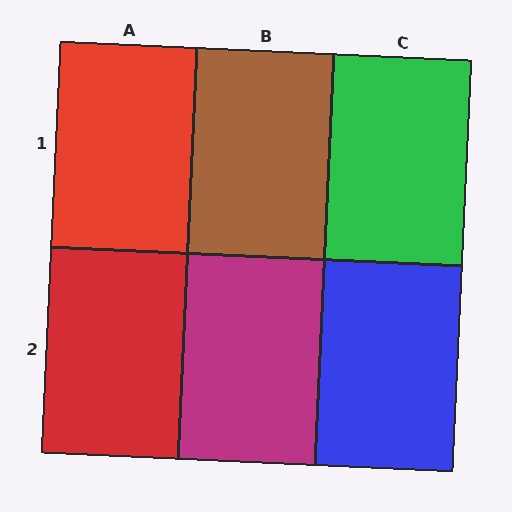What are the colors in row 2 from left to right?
Red, magenta, blue.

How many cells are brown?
1 cell is brown.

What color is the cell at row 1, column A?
Red.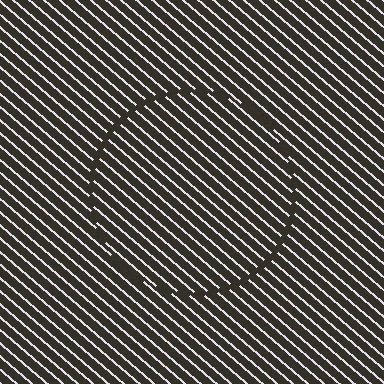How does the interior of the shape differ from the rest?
The interior of the shape contains the same grating, shifted by half a period — the contour is defined by the phase discontinuity where line-ends from the inner and outer gratings abut.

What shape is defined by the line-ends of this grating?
An illusory circle. The interior of the shape contains the same grating, shifted by half a period — the contour is defined by the phase discontinuity where line-ends from the inner and outer gratings abut.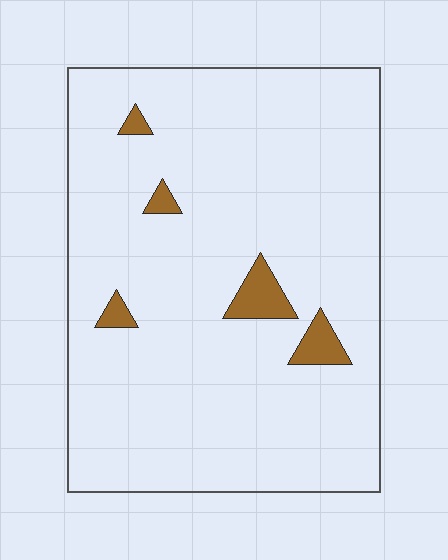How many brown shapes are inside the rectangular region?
5.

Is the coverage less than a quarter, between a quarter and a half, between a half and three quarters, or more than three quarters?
Less than a quarter.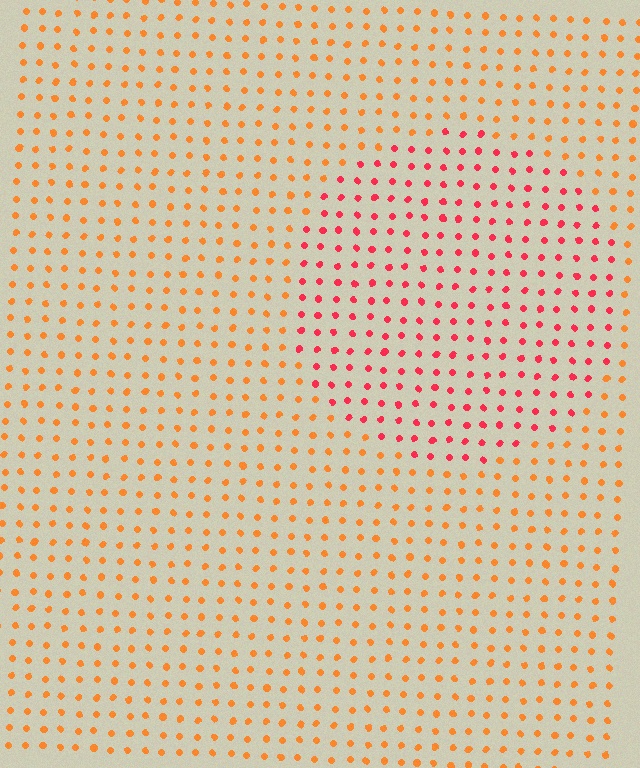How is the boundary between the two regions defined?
The boundary is defined purely by a slight shift in hue (about 37 degrees). Spacing, size, and orientation are identical on both sides.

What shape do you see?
I see a circle.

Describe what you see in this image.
The image is filled with small orange elements in a uniform arrangement. A circle-shaped region is visible where the elements are tinted to a slightly different hue, forming a subtle color boundary.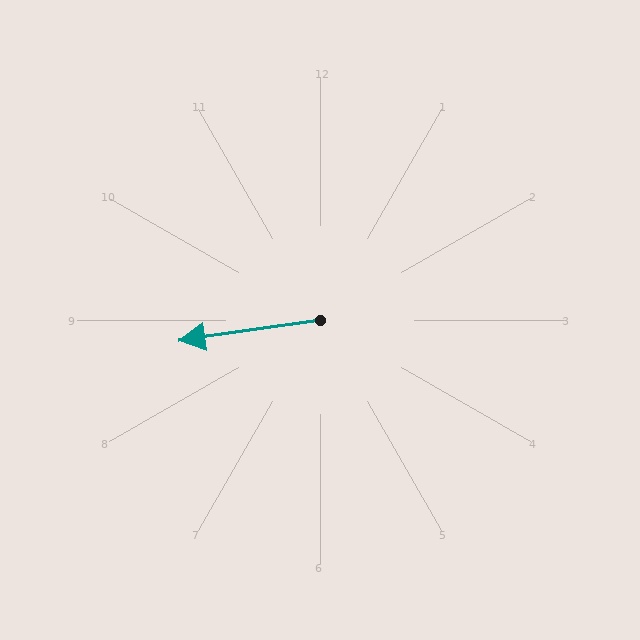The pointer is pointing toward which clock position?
Roughly 9 o'clock.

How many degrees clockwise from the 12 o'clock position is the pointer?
Approximately 262 degrees.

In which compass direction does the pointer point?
West.